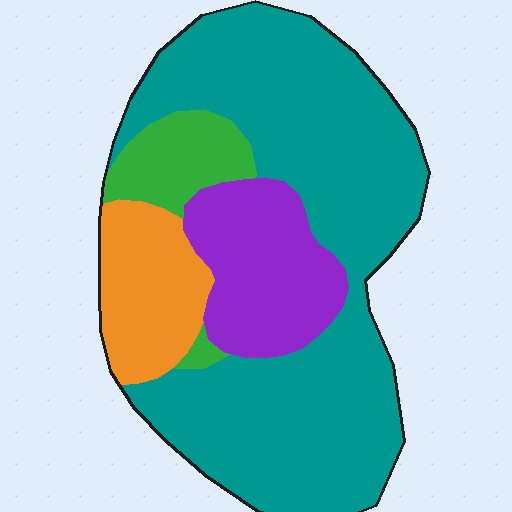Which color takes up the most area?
Teal, at roughly 60%.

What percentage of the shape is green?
Green takes up about one tenth (1/10) of the shape.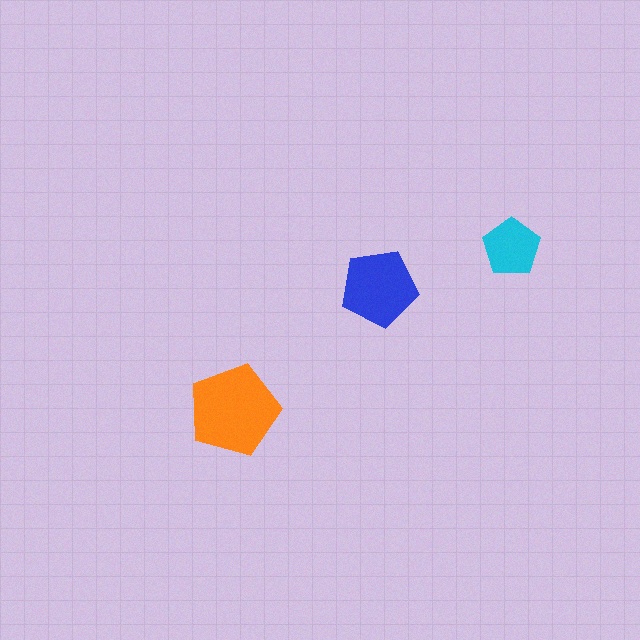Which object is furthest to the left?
The orange pentagon is leftmost.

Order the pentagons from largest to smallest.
the orange one, the blue one, the cyan one.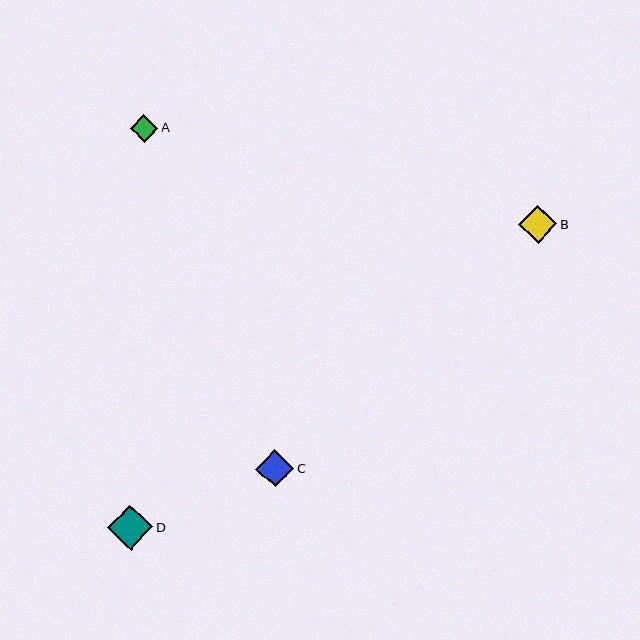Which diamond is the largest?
Diamond D is the largest with a size of approximately 45 pixels.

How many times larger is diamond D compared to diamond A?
Diamond D is approximately 1.6 times the size of diamond A.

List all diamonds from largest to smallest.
From largest to smallest: D, B, C, A.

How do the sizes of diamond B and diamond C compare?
Diamond B and diamond C are approximately the same size.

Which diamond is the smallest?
Diamond A is the smallest with a size of approximately 27 pixels.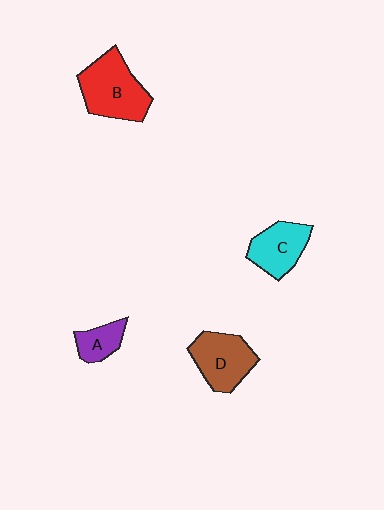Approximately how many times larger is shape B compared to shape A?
Approximately 2.4 times.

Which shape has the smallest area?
Shape A (purple).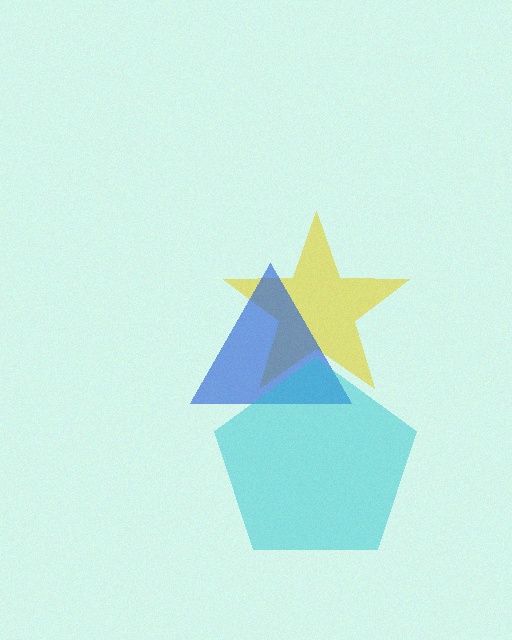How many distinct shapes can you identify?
There are 3 distinct shapes: a yellow star, a blue triangle, a cyan pentagon.